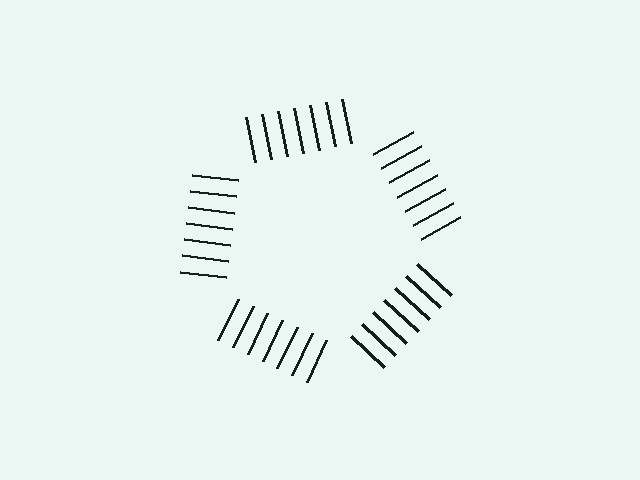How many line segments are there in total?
35 — 7 along each of the 5 edges.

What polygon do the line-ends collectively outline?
An illusory pentagon — the line segments terminate on its edges but no continuous stroke is drawn.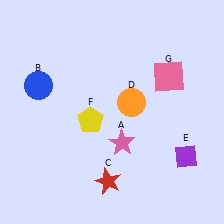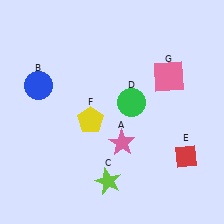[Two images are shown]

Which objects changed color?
C changed from red to lime. D changed from orange to green. E changed from purple to red.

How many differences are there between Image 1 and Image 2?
There are 3 differences between the two images.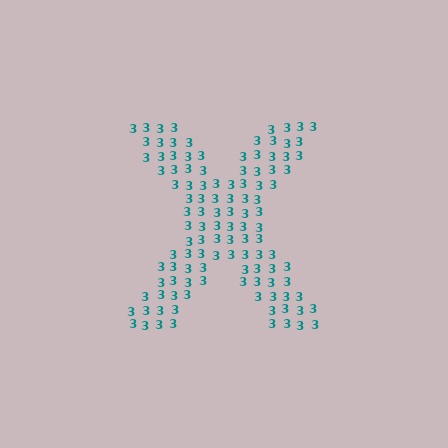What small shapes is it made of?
It is made of small digit 3's.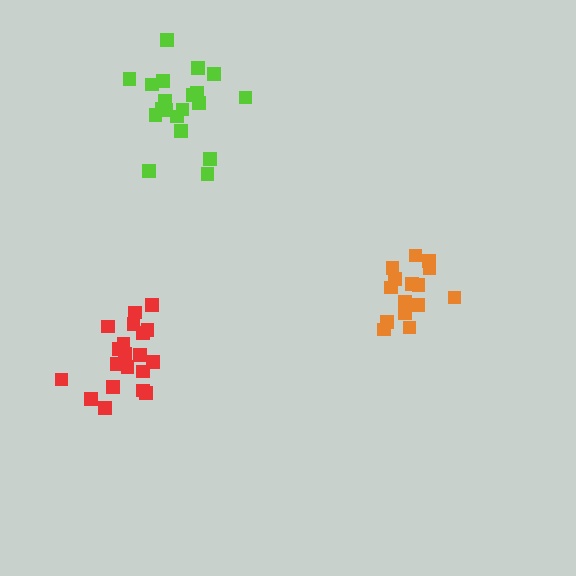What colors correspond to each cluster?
The clusters are colored: orange, red, lime.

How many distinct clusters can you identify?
There are 3 distinct clusters.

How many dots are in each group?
Group 1: 15 dots, Group 2: 20 dots, Group 3: 20 dots (55 total).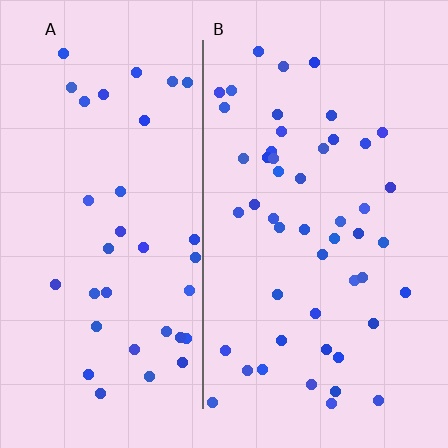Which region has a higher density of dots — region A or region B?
B (the right).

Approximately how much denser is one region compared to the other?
Approximately 1.3× — region B over region A.